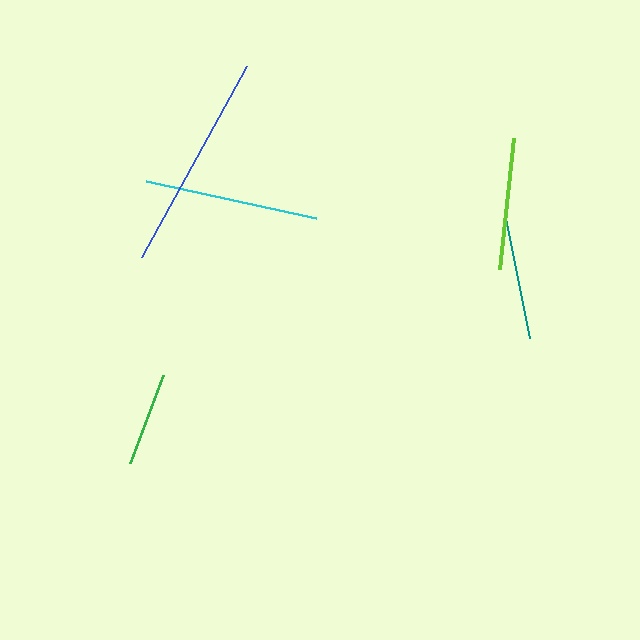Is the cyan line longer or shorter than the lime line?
The cyan line is longer than the lime line.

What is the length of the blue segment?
The blue segment is approximately 218 pixels long.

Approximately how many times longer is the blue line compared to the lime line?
The blue line is approximately 1.7 times the length of the lime line.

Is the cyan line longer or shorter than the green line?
The cyan line is longer than the green line.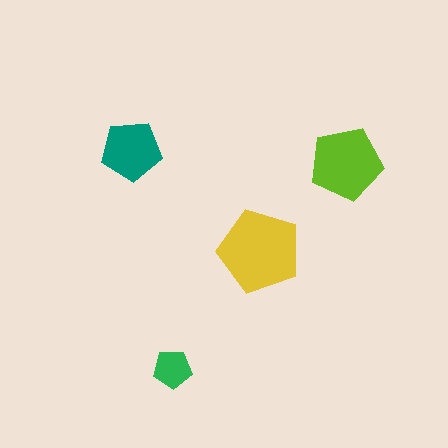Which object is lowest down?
The green pentagon is bottommost.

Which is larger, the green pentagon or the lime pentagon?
The lime one.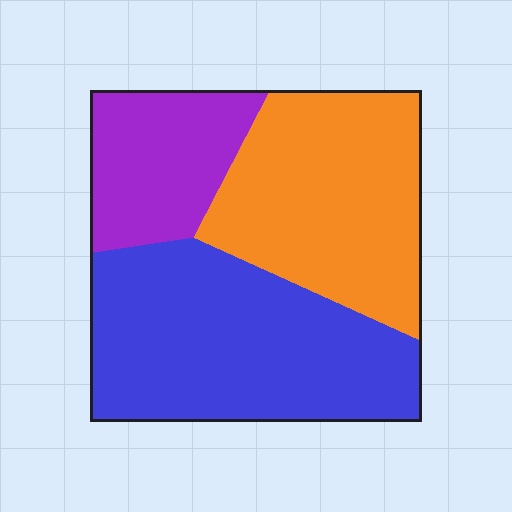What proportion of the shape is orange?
Orange takes up between a quarter and a half of the shape.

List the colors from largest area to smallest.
From largest to smallest: blue, orange, purple.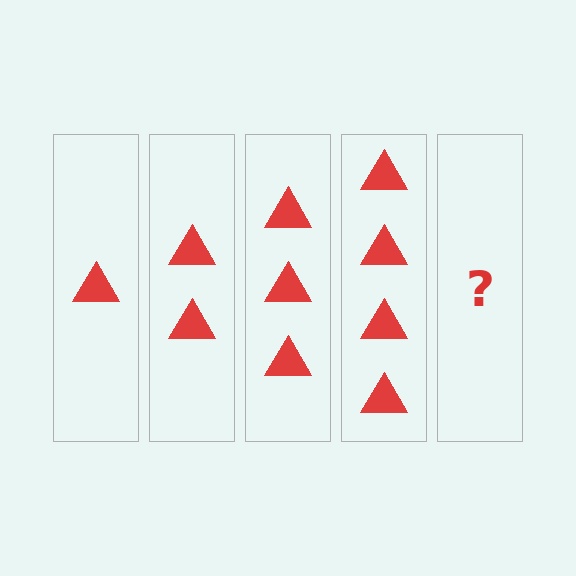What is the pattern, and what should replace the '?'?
The pattern is that each step adds one more triangle. The '?' should be 5 triangles.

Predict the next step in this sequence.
The next step is 5 triangles.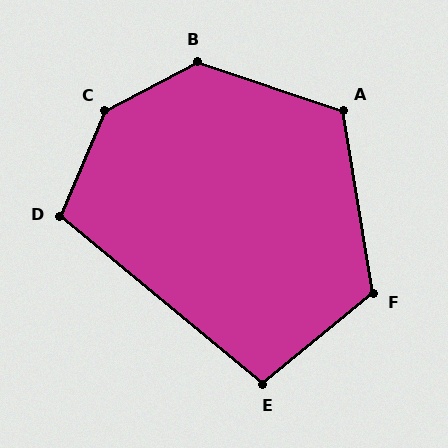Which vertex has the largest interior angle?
C, at approximately 141 degrees.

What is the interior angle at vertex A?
Approximately 118 degrees (obtuse).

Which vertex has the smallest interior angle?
E, at approximately 101 degrees.